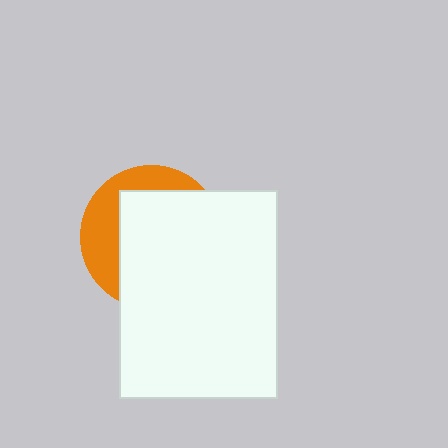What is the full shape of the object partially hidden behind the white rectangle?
The partially hidden object is an orange circle.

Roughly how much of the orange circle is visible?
A small part of it is visible (roughly 32%).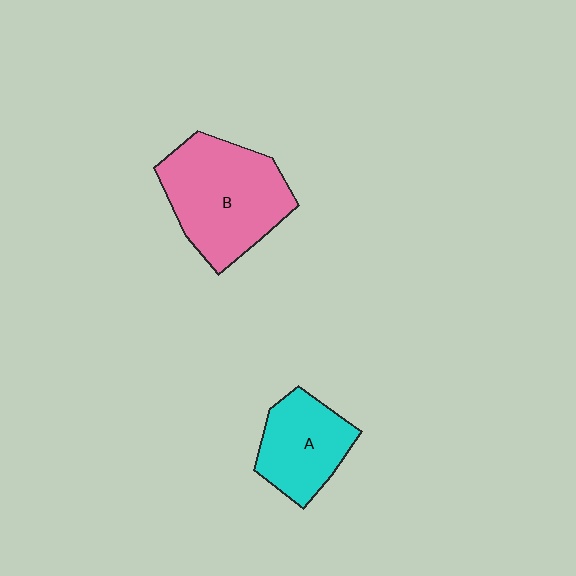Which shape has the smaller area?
Shape A (cyan).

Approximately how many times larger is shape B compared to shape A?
Approximately 1.6 times.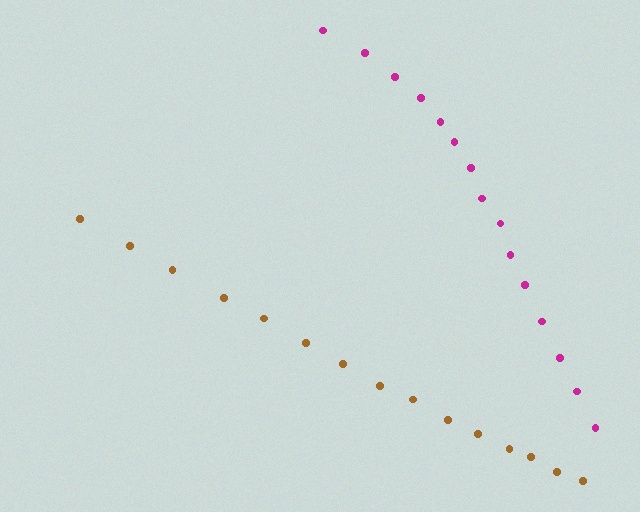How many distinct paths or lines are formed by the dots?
There are 2 distinct paths.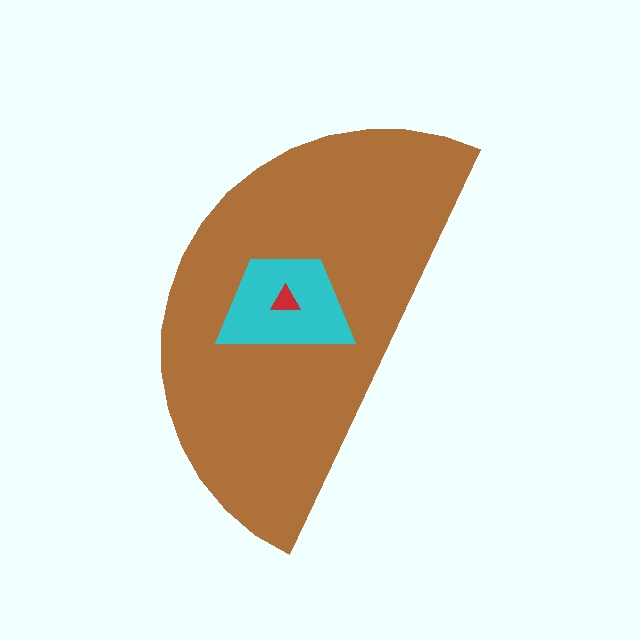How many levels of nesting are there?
3.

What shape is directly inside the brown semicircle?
The cyan trapezoid.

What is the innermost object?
The red triangle.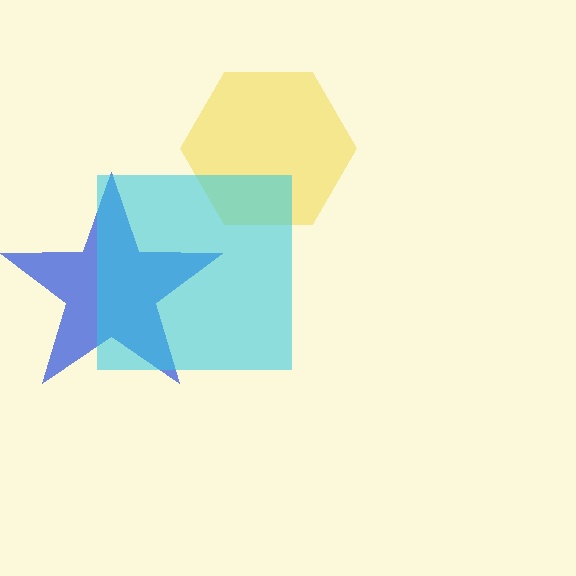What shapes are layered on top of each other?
The layered shapes are: a yellow hexagon, a blue star, a cyan square.